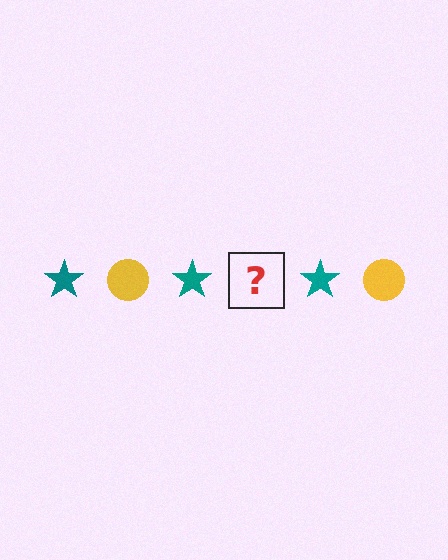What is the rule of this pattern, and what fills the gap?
The rule is that the pattern alternates between teal star and yellow circle. The gap should be filled with a yellow circle.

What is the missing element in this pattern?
The missing element is a yellow circle.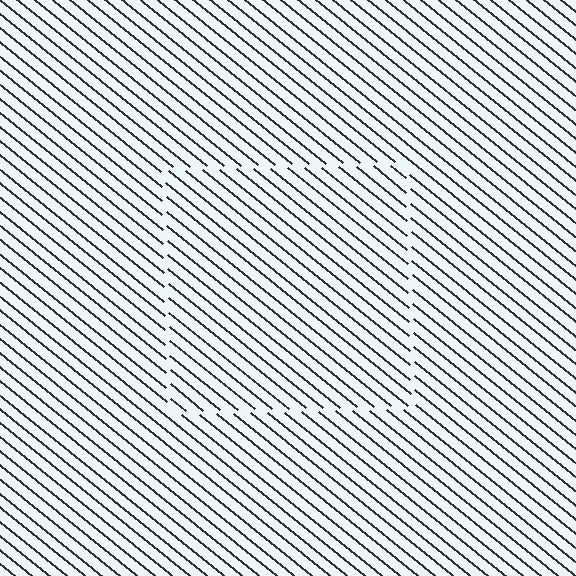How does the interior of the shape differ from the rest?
The interior of the shape contains the same grating, shifted by half a period — the contour is defined by the phase discontinuity where line-ends from the inner and outer gratings abut.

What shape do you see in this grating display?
An illusory square. The interior of the shape contains the same grating, shifted by half a period — the contour is defined by the phase discontinuity where line-ends from the inner and outer gratings abut.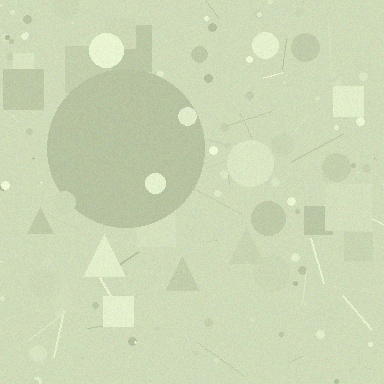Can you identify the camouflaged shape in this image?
The camouflaged shape is a circle.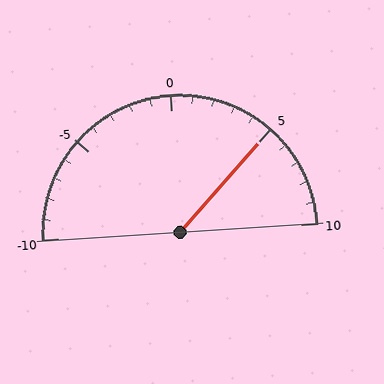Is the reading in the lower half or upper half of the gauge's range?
The reading is in the upper half of the range (-10 to 10).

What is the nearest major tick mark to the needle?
The nearest major tick mark is 5.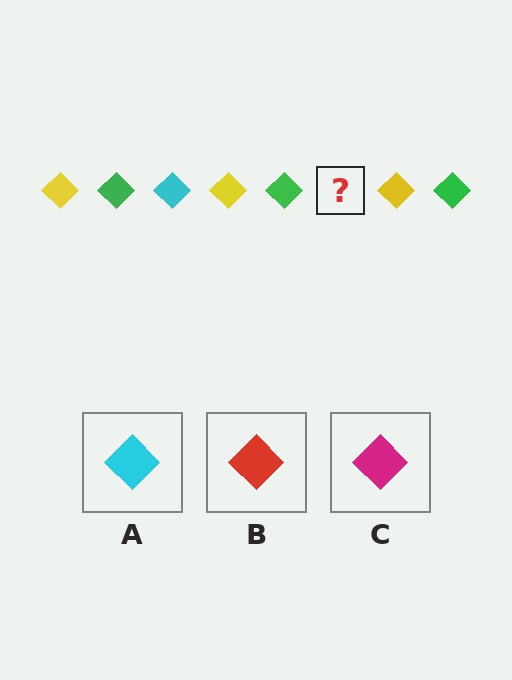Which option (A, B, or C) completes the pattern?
A.